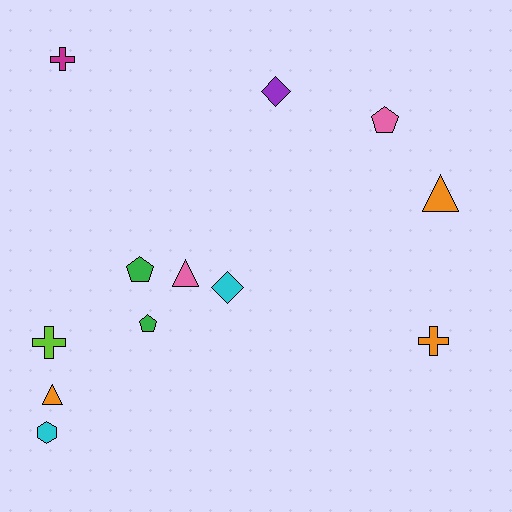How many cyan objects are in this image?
There are 2 cyan objects.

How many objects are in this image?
There are 12 objects.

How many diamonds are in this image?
There are 2 diamonds.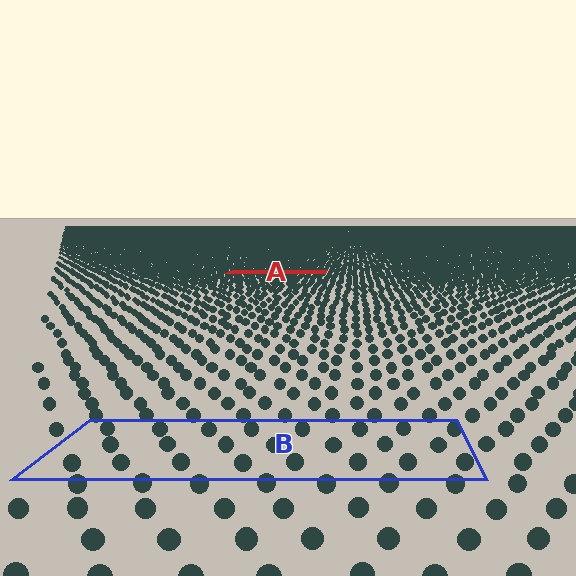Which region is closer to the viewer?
Region B is closer. The texture elements there are larger and more spread out.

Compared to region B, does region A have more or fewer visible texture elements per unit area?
Region A has more texture elements per unit area — they are packed more densely because it is farther away.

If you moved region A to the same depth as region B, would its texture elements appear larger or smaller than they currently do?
They would appear larger. At a closer depth, the same texture elements are projected at a bigger on-screen size.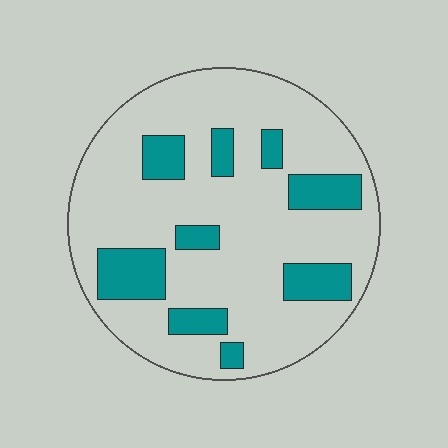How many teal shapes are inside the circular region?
9.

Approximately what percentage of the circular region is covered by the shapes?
Approximately 20%.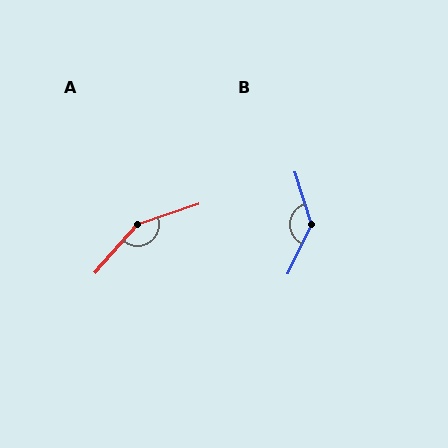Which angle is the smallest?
B, at approximately 137 degrees.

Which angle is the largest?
A, at approximately 150 degrees.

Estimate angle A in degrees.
Approximately 150 degrees.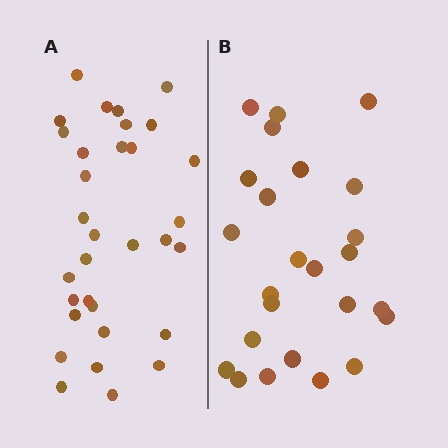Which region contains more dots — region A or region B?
Region A (the left region) has more dots.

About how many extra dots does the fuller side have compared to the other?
Region A has roughly 8 or so more dots than region B.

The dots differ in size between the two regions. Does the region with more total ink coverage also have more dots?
No. Region B has more total ink coverage because its dots are larger, but region A actually contains more individual dots. Total area can be misleading — the number of items is what matters here.